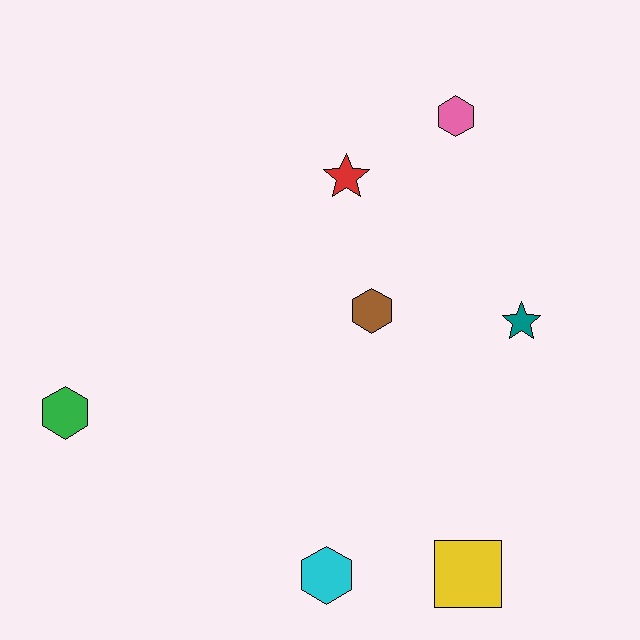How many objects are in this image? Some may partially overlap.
There are 7 objects.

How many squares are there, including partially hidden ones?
There is 1 square.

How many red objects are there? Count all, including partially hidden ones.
There is 1 red object.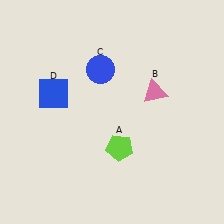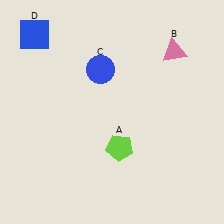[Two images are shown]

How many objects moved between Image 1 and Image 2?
2 objects moved between the two images.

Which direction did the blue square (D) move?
The blue square (D) moved up.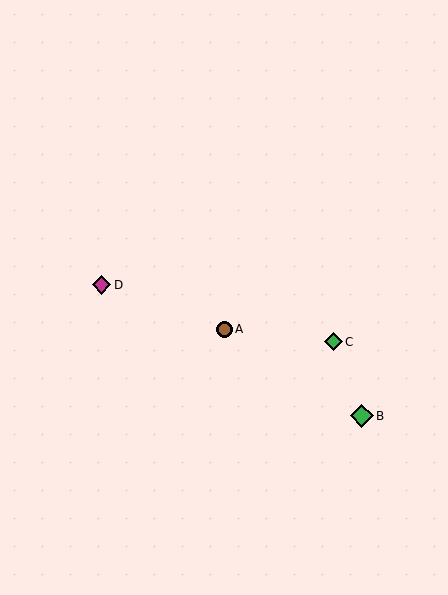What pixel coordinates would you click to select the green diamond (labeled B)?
Click at (362, 416) to select the green diamond B.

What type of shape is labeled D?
Shape D is a magenta diamond.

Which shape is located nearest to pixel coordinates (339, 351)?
The green diamond (labeled C) at (333, 342) is nearest to that location.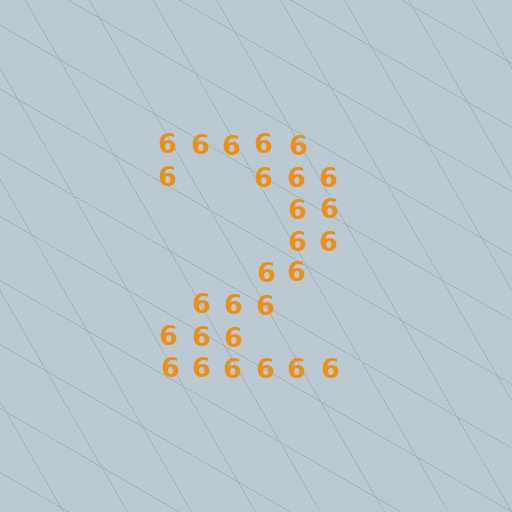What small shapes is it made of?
It is made of small digit 6's.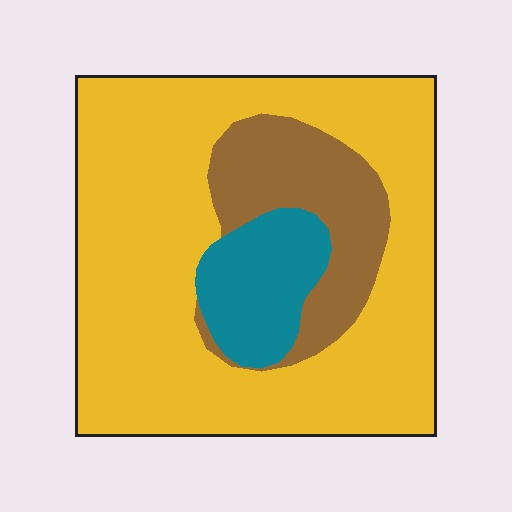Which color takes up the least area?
Teal, at roughly 10%.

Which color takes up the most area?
Yellow, at roughly 70%.